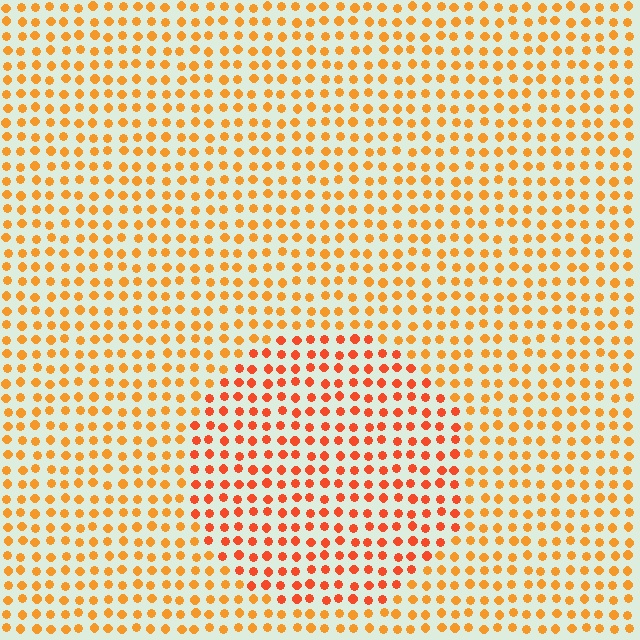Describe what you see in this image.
The image is filled with small orange elements in a uniform arrangement. A circle-shaped region is visible where the elements are tinted to a slightly different hue, forming a subtle color boundary.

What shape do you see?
I see a circle.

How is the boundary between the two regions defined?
The boundary is defined purely by a slight shift in hue (about 23 degrees). Spacing, size, and orientation are identical on both sides.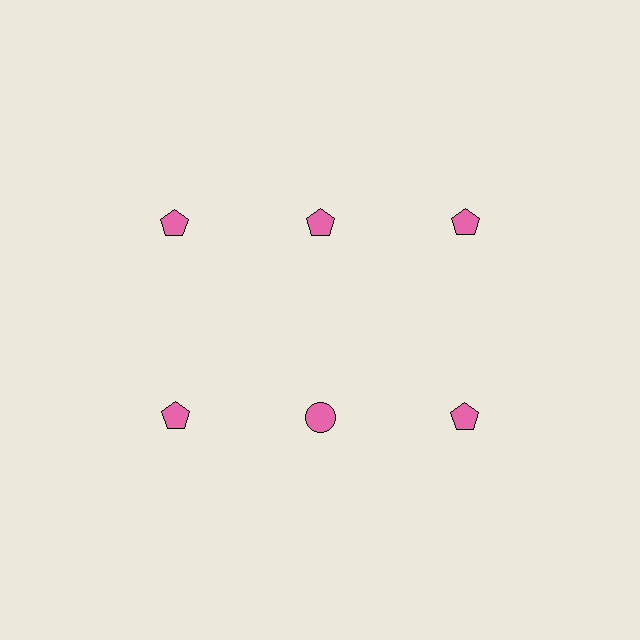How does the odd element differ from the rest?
It has a different shape: circle instead of pentagon.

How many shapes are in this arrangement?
There are 6 shapes arranged in a grid pattern.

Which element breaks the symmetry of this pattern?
The pink circle in the second row, second from left column breaks the symmetry. All other shapes are pink pentagons.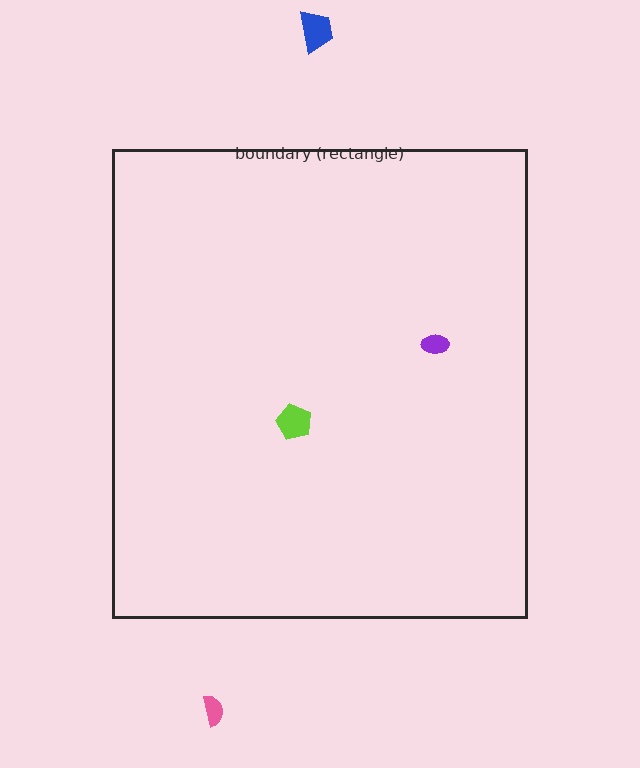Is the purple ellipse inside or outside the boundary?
Inside.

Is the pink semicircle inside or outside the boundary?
Outside.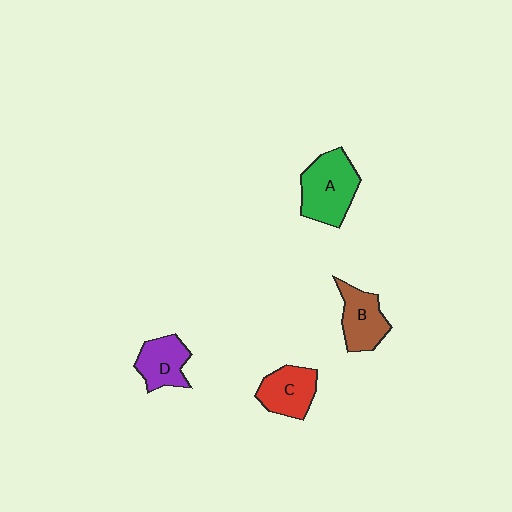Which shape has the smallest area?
Shape D (purple).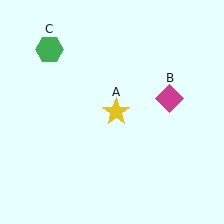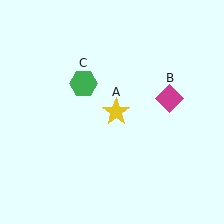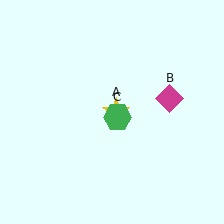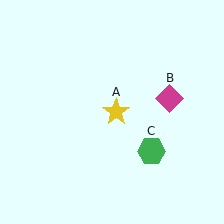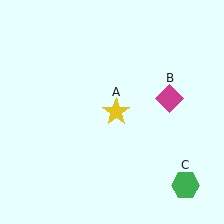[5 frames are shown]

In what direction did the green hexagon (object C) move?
The green hexagon (object C) moved down and to the right.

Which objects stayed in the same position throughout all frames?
Yellow star (object A) and magenta diamond (object B) remained stationary.